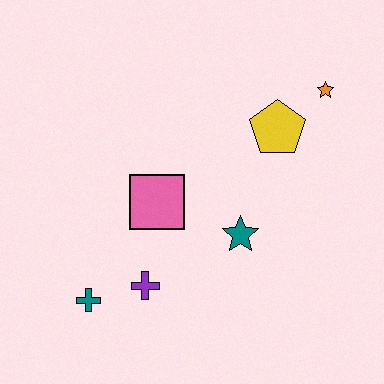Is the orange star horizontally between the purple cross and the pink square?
No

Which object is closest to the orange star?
The yellow pentagon is closest to the orange star.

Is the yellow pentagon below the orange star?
Yes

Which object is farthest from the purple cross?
The orange star is farthest from the purple cross.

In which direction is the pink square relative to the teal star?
The pink square is to the left of the teal star.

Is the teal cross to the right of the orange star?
No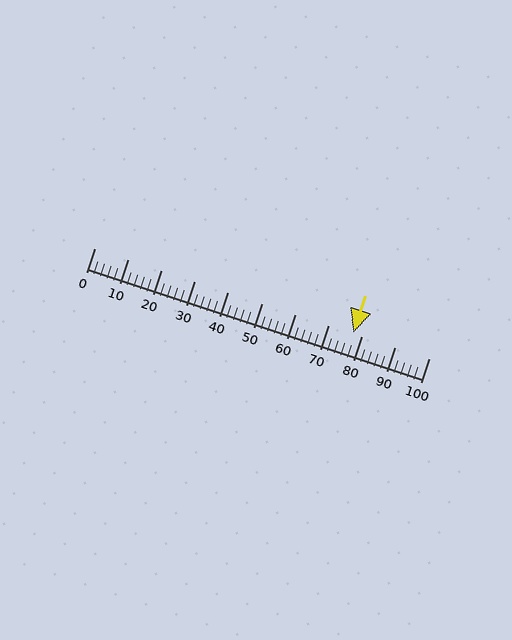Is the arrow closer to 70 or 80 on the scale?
The arrow is closer to 80.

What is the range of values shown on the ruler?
The ruler shows values from 0 to 100.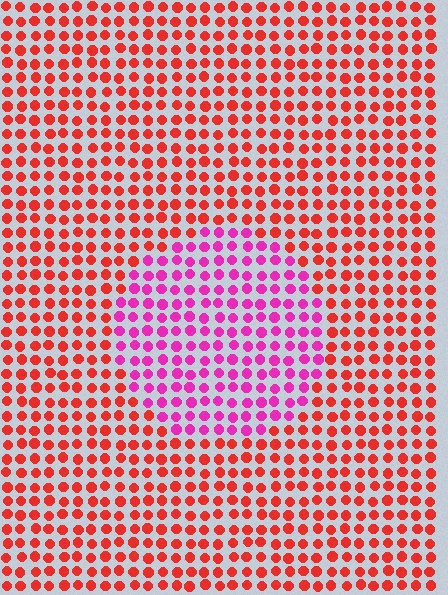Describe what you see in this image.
The image is filled with small red elements in a uniform arrangement. A circle-shaped region is visible where the elements are tinted to a slightly different hue, forming a subtle color boundary.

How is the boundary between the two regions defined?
The boundary is defined purely by a slight shift in hue (about 46 degrees). Spacing, size, and orientation are identical on both sides.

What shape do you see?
I see a circle.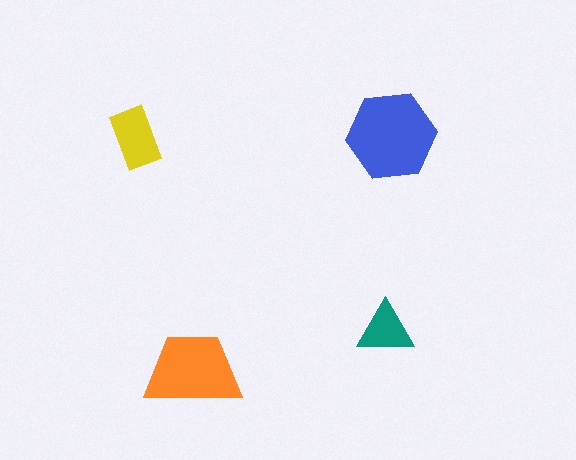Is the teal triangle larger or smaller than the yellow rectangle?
Smaller.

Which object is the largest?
The blue hexagon.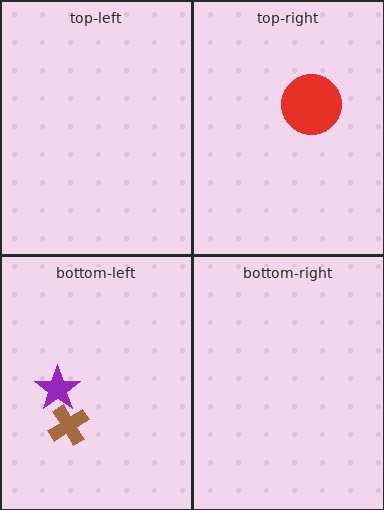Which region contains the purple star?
The bottom-left region.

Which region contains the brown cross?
The bottom-left region.